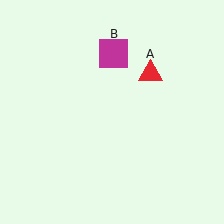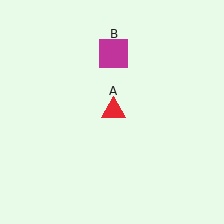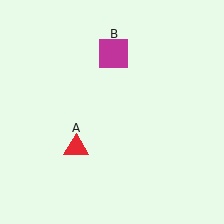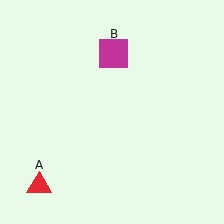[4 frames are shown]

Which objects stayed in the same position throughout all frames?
Magenta square (object B) remained stationary.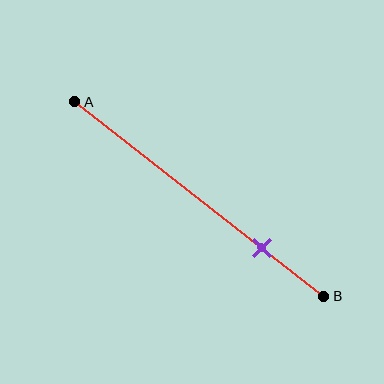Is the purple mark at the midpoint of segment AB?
No, the mark is at about 75% from A, not at the 50% midpoint.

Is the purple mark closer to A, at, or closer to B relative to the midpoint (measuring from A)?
The purple mark is closer to point B than the midpoint of segment AB.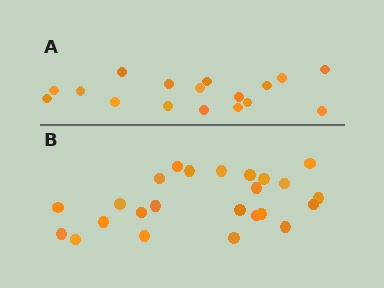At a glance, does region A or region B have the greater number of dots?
Region B (the bottom region) has more dots.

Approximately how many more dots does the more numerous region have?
Region B has roughly 8 or so more dots than region A.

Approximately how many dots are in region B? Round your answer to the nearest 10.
About 20 dots. (The exact count is 24, which rounds to 20.)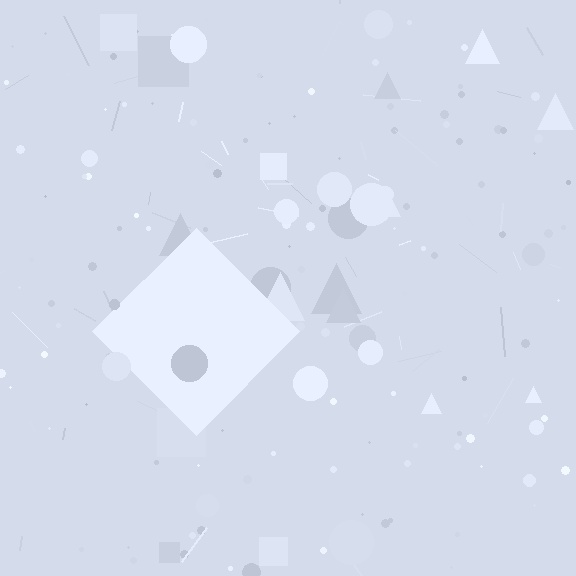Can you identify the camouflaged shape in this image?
The camouflaged shape is a diamond.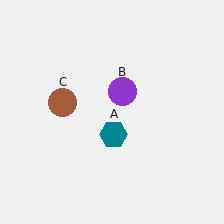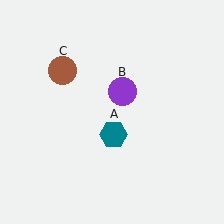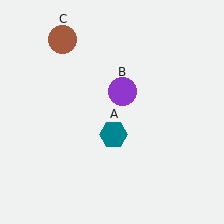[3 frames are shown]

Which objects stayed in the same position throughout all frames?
Teal hexagon (object A) and purple circle (object B) remained stationary.